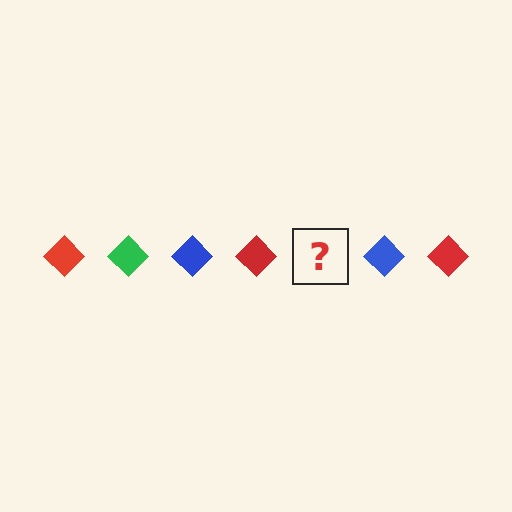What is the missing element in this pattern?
The missing element is a green diamond.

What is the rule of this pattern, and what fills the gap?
The rule is that the pattern cycles through red, green, blue diamonds. The gap should be filled with a green diamond.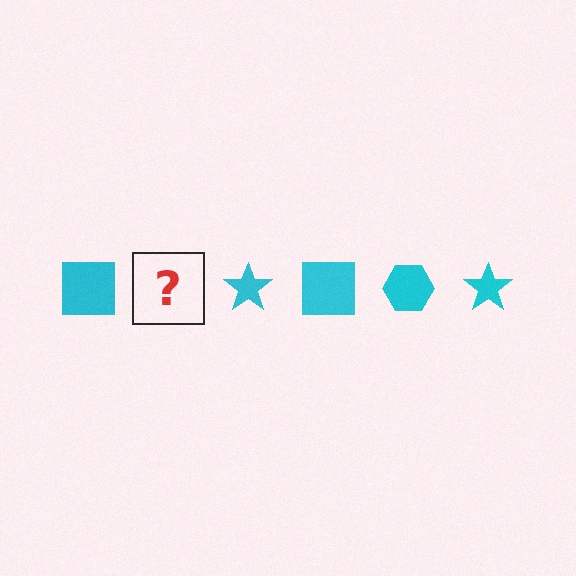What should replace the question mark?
The question mark should be replaced with a cyan hexagon.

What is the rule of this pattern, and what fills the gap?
The rule is that the pattern cycles through square, hexagon, star shapes in cyan. The gap should be filled with a cyan hexagon.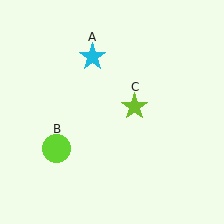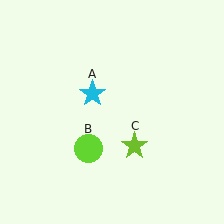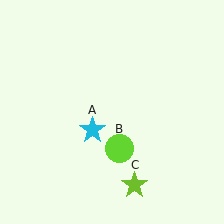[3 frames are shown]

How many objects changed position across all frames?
3 objects changed position: cyan star (object A), lime circle (object B), lime star (object C).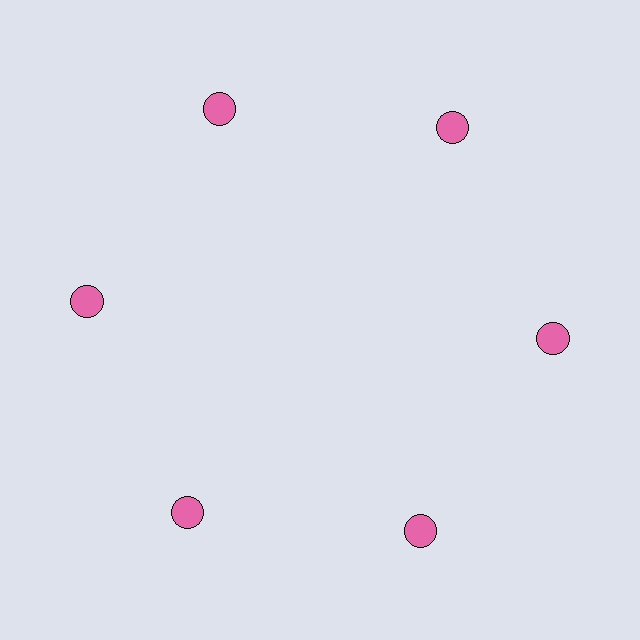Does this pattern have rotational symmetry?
Yes, this pattern has 6-fold rotational symmetry. It looks the same after rotating 60 degrees around the center.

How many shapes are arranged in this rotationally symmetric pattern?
There are 6 shapes, arranged in 6 groups of 1.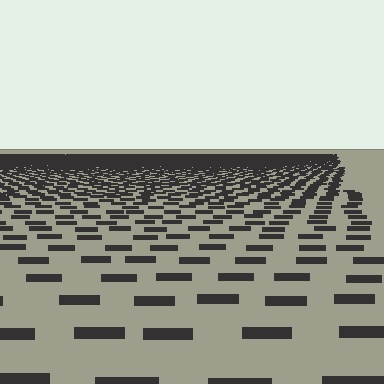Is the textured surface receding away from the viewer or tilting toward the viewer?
The surface is receding away from the viewer. Texture elements get smaller and denser toward the top.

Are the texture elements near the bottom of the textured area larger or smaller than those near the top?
Larger. Near the bottom, elements are closer to the viewer and appear at a bigger on-screen size.